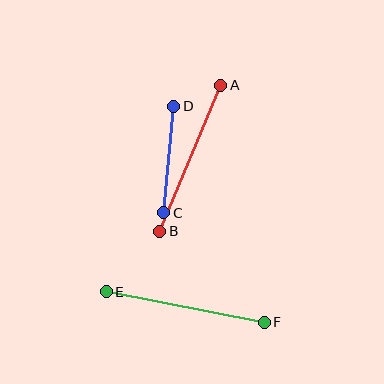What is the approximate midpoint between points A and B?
The midpoint is at approximately (190, 158) pixels.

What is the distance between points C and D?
The distance is approximately 107 pixels.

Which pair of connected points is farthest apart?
Points E and F are farthest apart.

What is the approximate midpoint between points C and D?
The midpoint is at approximately (169, 160) pixels.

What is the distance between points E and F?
The distance is approximately 161 pixels.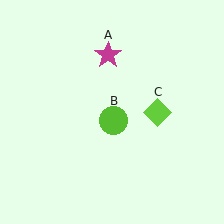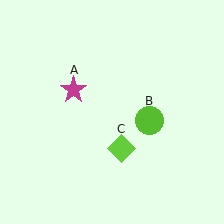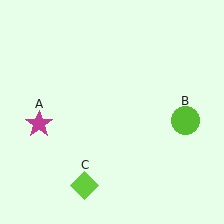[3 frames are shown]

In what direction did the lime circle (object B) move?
The lime circle (object B) moved right.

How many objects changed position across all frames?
3 objects changed position: magenta star (object A), lime circle (object B), lime diamond (object C).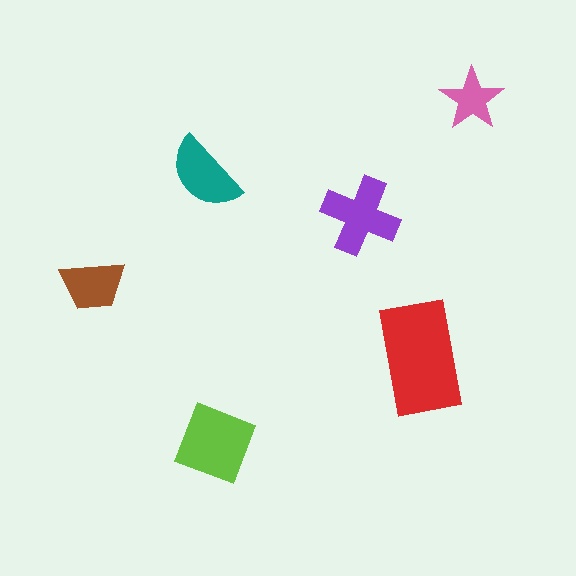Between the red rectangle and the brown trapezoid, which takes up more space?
The red rectangle.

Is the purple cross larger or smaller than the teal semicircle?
Larger.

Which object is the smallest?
The pink star.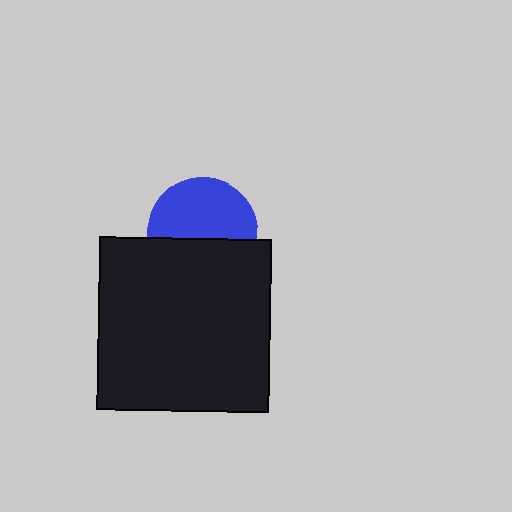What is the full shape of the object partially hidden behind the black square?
The partially hidden object is a blue circle.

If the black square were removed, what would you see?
You would see the complete blue circle.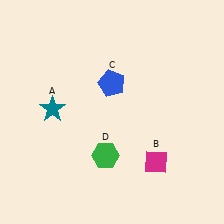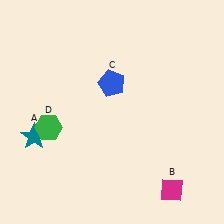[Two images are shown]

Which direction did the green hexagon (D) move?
The green hexagon (D) moved left.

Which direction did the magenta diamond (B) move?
The magenta diamond (B) moved down.